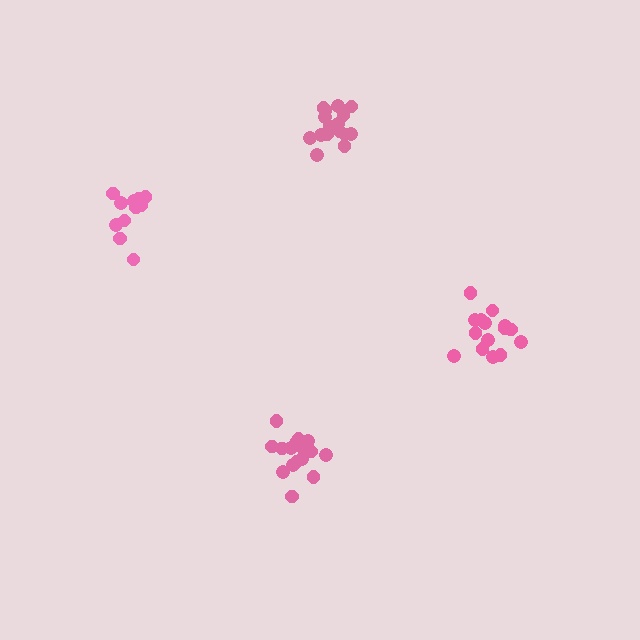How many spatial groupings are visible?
There are 4 spatial groupings.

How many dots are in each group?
Group 1: 17 dots, Group 2: 15 dots, Group 3: 11 dots, Group 4: 16 dots (59 total).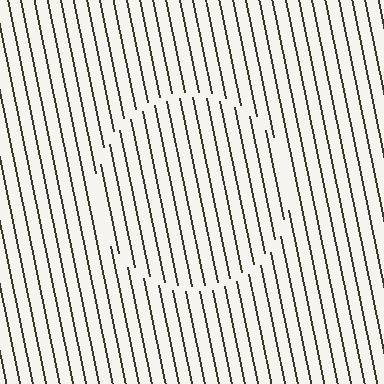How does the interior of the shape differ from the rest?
The interior of the shape contains the same grating, shifted by half a period — the contour is defined by the phase discontinuity where line-ends from the inner and outer gratings abut.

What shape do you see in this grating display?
An illusory circle. The interior of the shape contains the same grating, shifted by half a period — the contour is defined by the phase discontinuity where line-ends from the inner and outer gratings abut.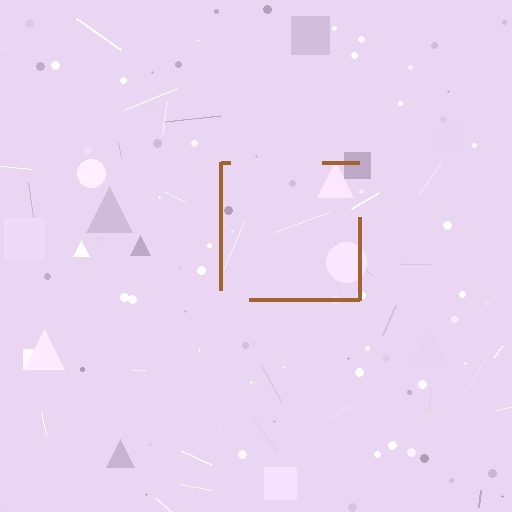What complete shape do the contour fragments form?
The contour fragments form a square.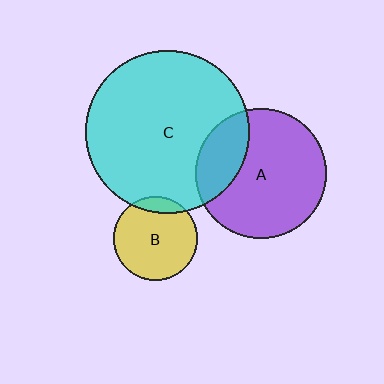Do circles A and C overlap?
Yes.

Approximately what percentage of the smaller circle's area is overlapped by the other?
Approximately 25%.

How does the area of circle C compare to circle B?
Approximately 3.8 times.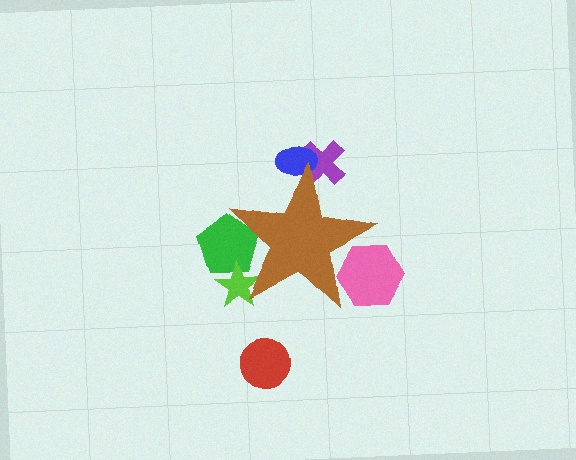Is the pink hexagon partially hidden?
Yes, the pink hexagon is partially hidden behind the brown star.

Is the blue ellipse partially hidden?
Yes, the blue ellipse is partially hidden behind the brown star.